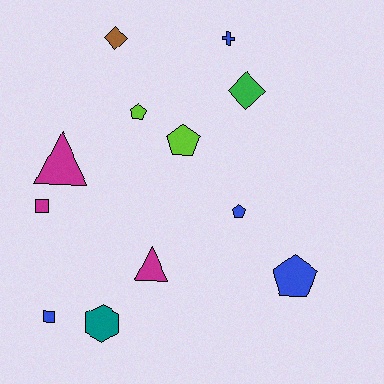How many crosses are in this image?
There is 1 cross.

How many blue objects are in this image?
There are 4 blue objects.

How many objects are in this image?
There are 12 objects.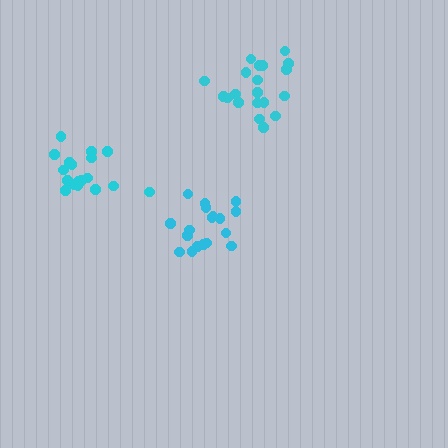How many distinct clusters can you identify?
There are 3 distinct clusters.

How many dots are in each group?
Group 1: 18 dots, Group 2: 20 dots, Group 3: 18 dots (56 total).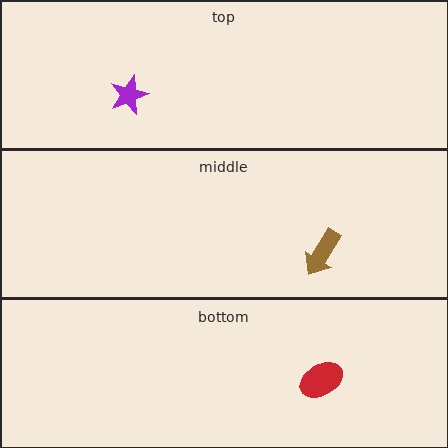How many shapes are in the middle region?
1.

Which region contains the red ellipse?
The bottom region.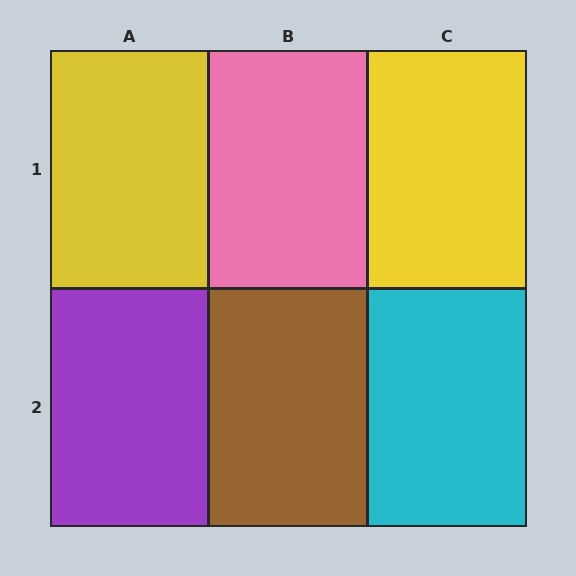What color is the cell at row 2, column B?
Brown.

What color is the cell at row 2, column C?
Cyan.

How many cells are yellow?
2 cells are yellow.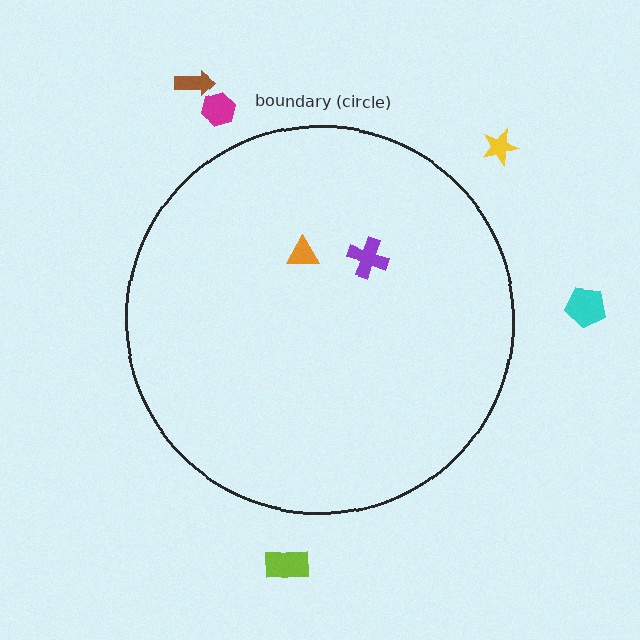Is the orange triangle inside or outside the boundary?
Inside.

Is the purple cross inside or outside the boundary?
Inside.